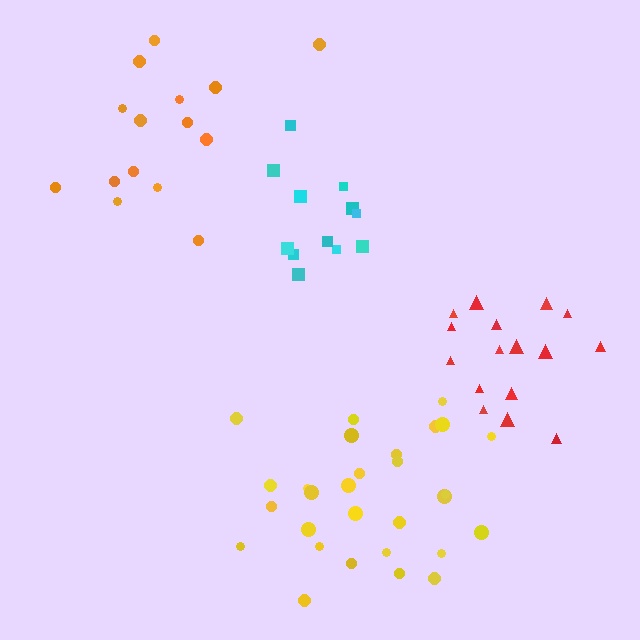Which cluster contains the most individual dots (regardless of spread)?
Yellow (29).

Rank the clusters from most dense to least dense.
yellow, red, orange, cyan.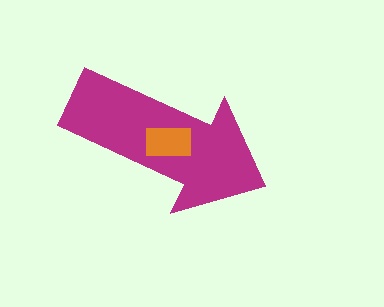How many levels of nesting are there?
2.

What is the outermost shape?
The magenta arrow.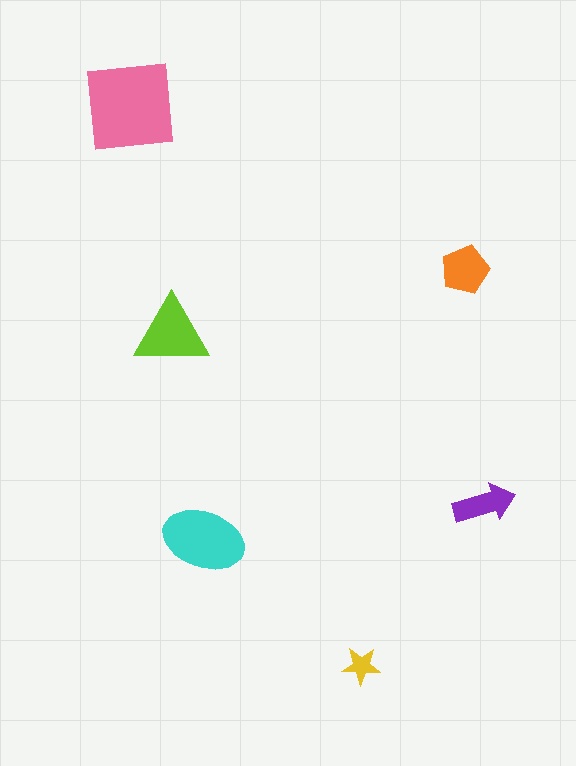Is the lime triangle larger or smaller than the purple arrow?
Larger.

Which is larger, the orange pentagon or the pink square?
The pink square.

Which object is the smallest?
The yellow star.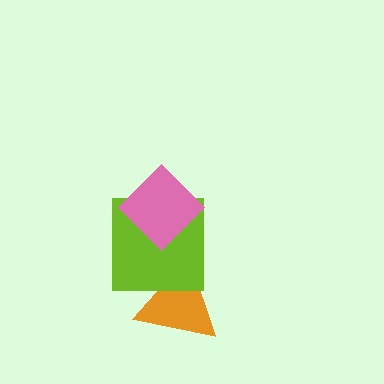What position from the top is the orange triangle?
The orange triangle is 3rd from the top.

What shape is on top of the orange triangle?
The lime square is on top of the orange triangle.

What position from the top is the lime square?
The lime square is 2nd from the top.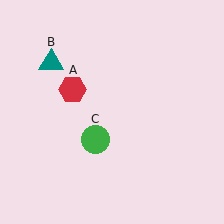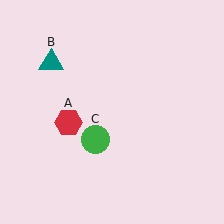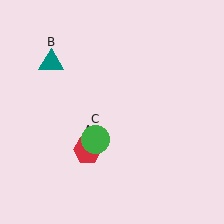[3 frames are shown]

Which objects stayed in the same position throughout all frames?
Teal triangle (object B) and green circle (object C) remained stationary.